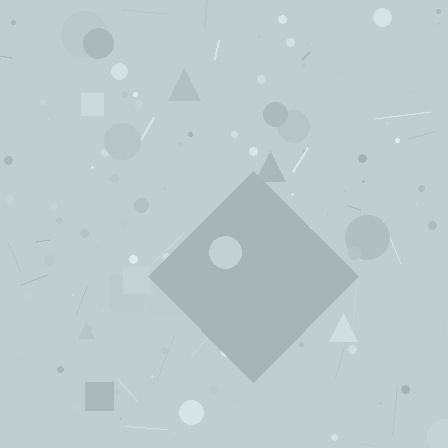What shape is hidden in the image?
A diamond is hidden in the image.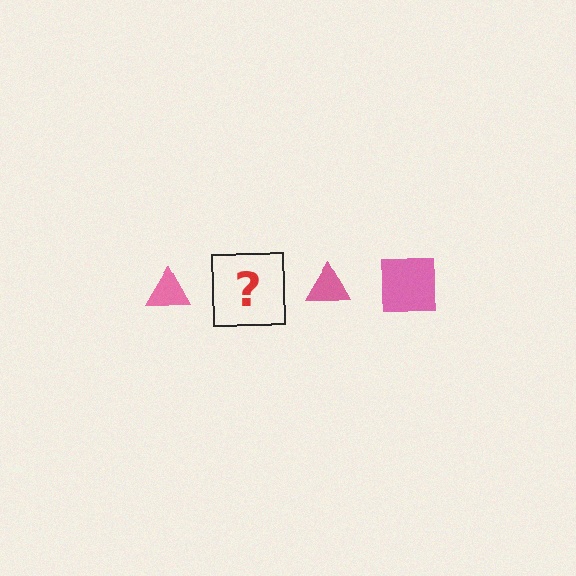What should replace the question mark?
The question mark should be replaced with a pink square.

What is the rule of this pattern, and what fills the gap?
The rule is that the pattern cycles through triangle, square shapes in pink. The gap should be filled with a pink square.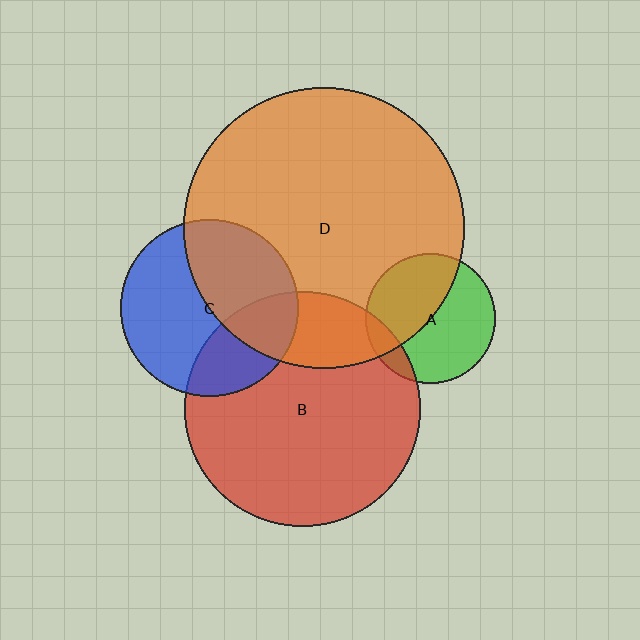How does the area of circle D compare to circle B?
Approximately 1.4 times.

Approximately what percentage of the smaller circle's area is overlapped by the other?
Approximately 20%.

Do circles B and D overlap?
Yes.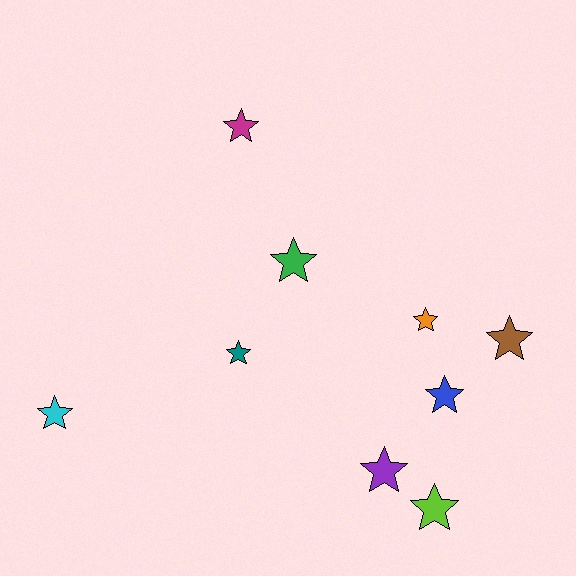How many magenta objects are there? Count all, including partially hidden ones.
There is 1 magenta object.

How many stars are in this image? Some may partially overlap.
There are 9 stars.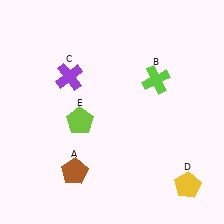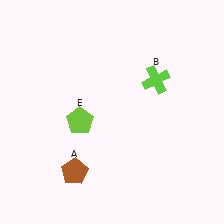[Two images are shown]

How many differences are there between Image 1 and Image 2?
There are 2 differences between the two images.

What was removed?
The purple cross (C), the yellow pentagon (D) were removed in Image 2.